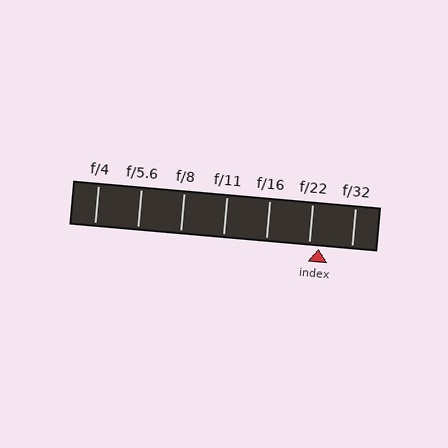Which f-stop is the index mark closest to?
The index mark is closest to f/22.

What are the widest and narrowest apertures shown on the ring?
The widest aperture shown is f/4 and the narrowest is f/32.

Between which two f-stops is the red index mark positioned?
The index mark is between f/22 and f/32.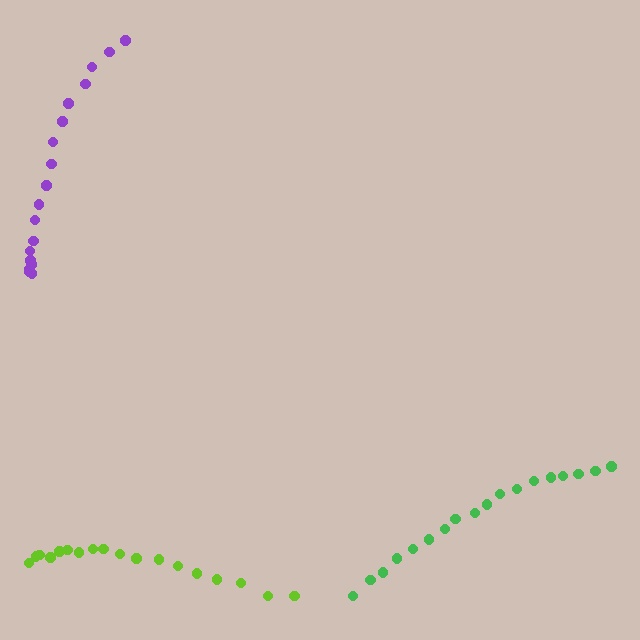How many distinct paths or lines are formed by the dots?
There are 3 distinct paths.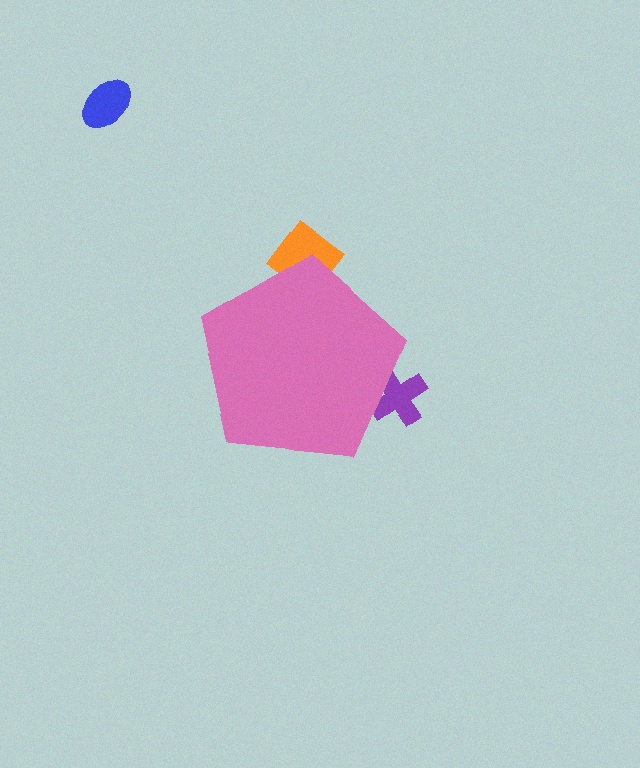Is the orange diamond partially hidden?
Yes, the orange diamond is partially hidden behind the pink pentagon.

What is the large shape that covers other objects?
A pink pentagon.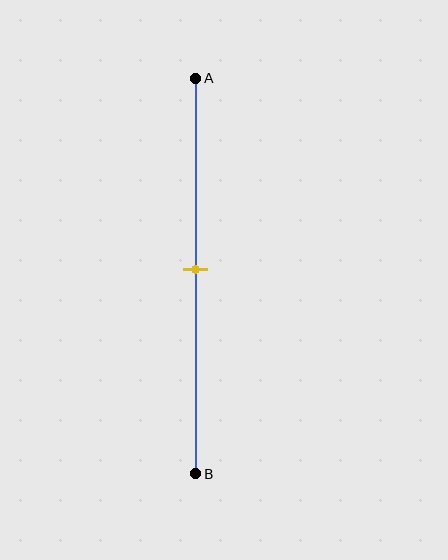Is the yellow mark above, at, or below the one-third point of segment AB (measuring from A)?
The yellow mark is below the one-third point of segment AB.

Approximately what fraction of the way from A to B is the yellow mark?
The yellow mark is approximately 50% of the way from A to B.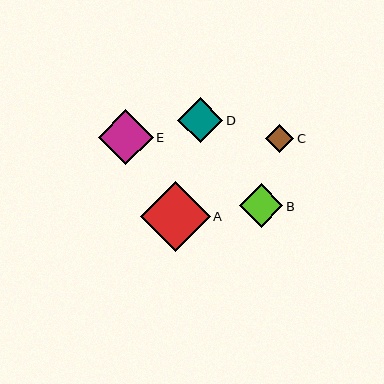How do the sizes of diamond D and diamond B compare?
Diamond D and diamond B are approximately the same size.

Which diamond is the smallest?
Diamond C is the smallest with a size of approximately 28 pixels.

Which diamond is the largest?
Diamond A is the largest with a size of approximately 70 pixels.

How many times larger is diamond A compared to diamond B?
Diamond A is approximately 1.6 times the size of diamond B.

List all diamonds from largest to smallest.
From largest to smallest: A, E, D, B, C.